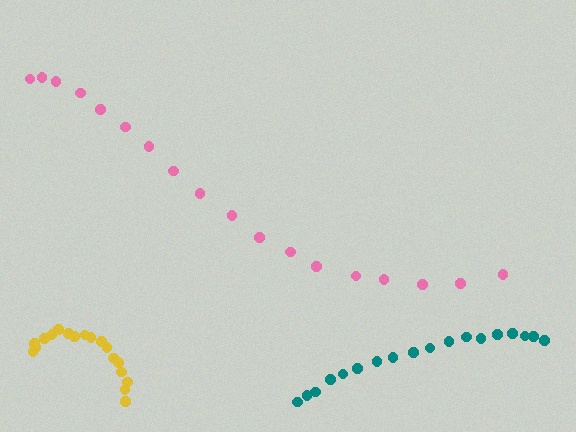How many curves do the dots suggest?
There are 3 distinct paths.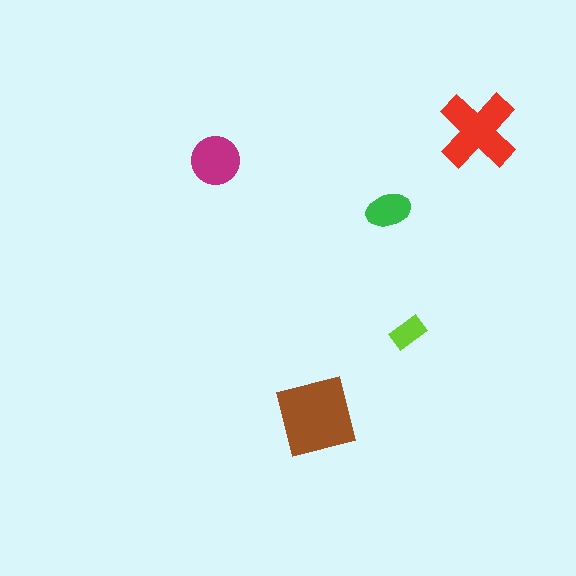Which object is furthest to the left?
The magenta circle is leftmost.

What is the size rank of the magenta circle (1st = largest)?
3rd.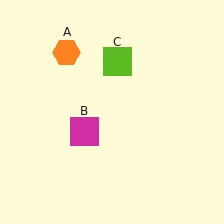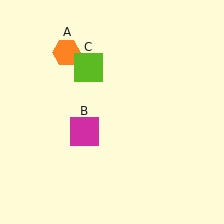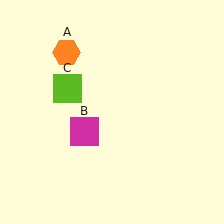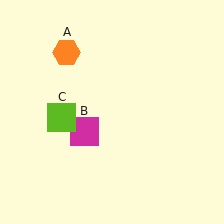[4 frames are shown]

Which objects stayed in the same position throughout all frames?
Orange hexagon (object A) and magenta square (object B) remained stationary.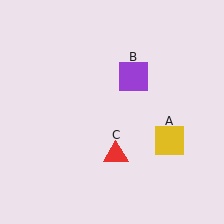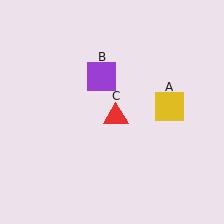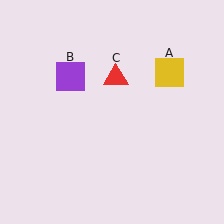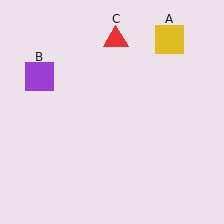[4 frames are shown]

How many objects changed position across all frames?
3 objects changed position: yellow square (object A), purple square (object B), red triangle (object C).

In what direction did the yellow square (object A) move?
The yellow square (object A) moved up.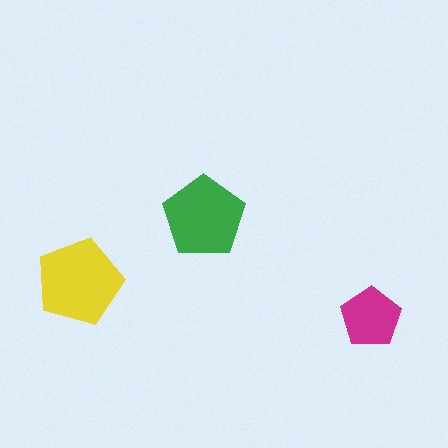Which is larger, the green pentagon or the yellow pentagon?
The yellow one.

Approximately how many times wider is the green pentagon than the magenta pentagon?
About 1.5 times wider.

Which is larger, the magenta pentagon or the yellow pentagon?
The yellow one.